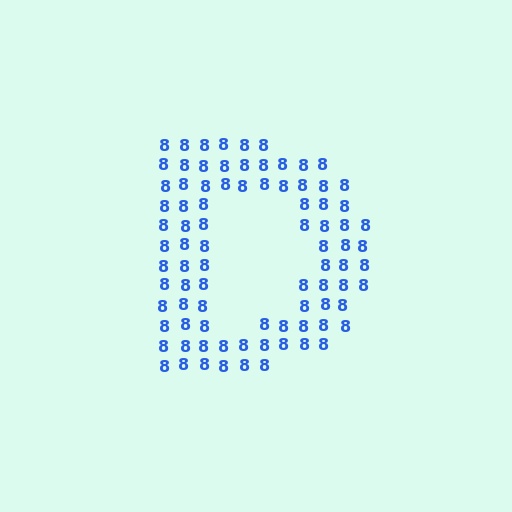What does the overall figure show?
The overall figure shows the letter D.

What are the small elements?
The small elements are digit 8's.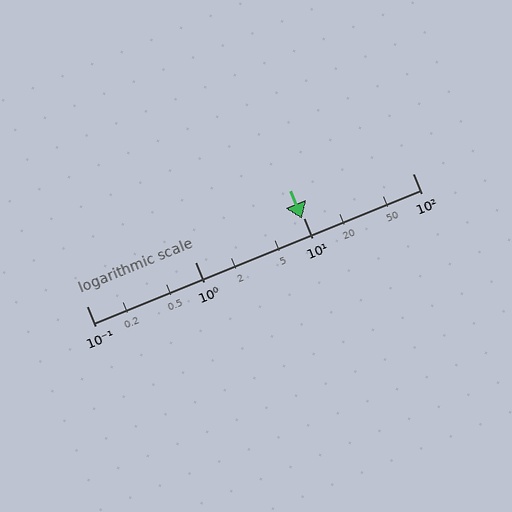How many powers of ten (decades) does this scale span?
The scale spans 3 decades, from 0.1 to 100.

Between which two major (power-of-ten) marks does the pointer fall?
The pointer is between 1 and 10.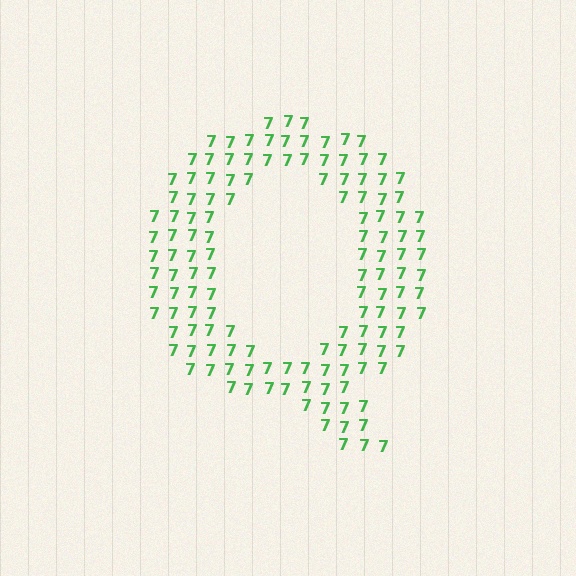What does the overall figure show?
The overall figure shows the letter Q.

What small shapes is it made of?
It is made of small digit 7's.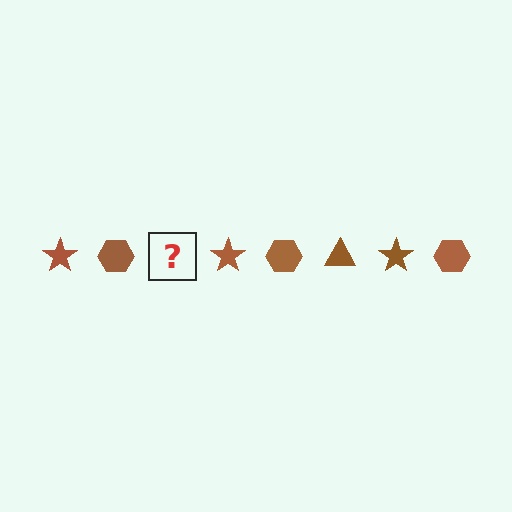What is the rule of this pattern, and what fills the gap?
The rule is that the pattern cycles through star, hexagon, triangle shapes in brown. The gap should be filled with a brown triangle.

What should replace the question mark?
The question mark should be replaced with a brown triangle.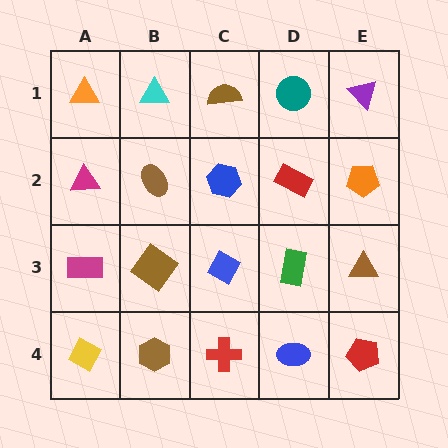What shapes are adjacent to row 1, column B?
A brown ellipse (row 2, column B), an orange triangle (row 1, column A), a brown semicircle (row 1, column C).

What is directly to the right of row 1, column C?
A teal circle.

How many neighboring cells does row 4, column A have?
2.